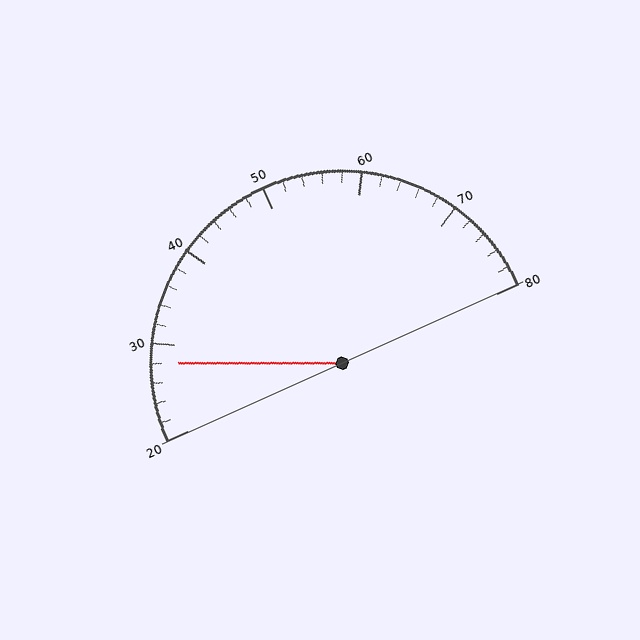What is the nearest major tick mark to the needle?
The nearest major tick mark is 30.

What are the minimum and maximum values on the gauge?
The gauge ranges from 20 to 80.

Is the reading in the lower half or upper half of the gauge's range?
The reading is in the lower half of the range (20 to 80).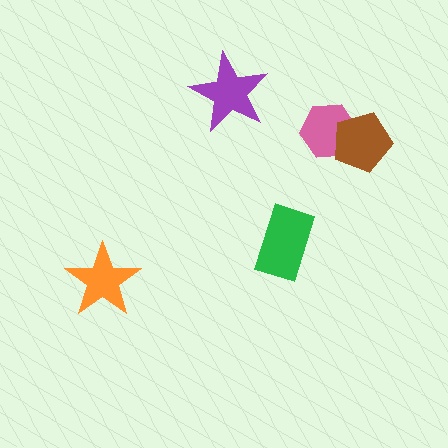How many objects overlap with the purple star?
0 objects overlap with the purple star.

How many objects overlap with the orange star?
0 objects overlap with the orange star.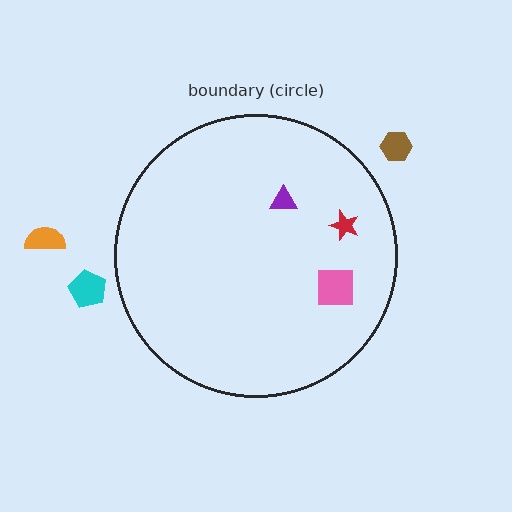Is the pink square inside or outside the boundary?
Inside.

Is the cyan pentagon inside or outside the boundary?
Outside.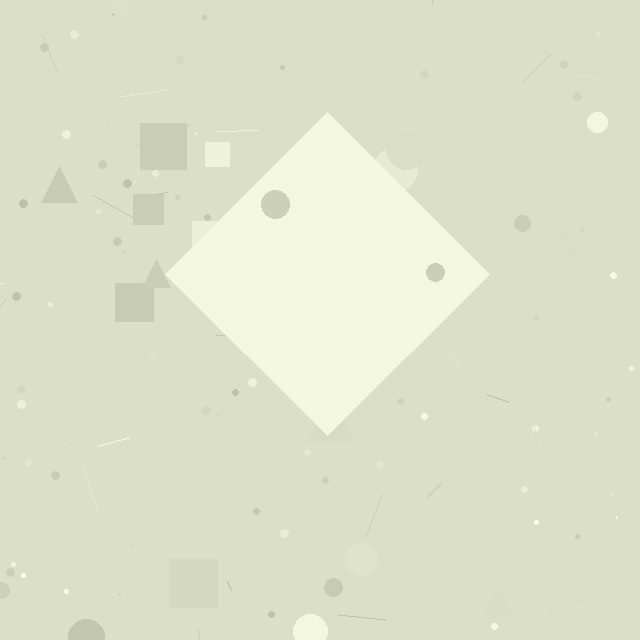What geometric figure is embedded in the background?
A diamond is embedded in the background.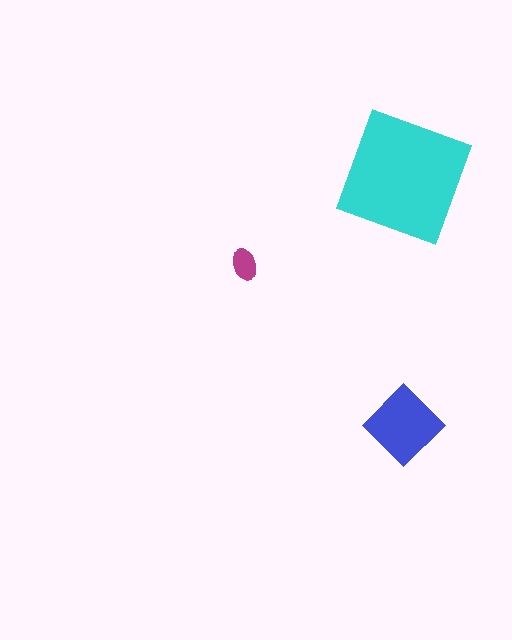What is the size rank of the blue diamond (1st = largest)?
2nd.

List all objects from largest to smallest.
The cyan square, the blue diamond, the magenta ellipse.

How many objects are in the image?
There are 3 objects in the image.